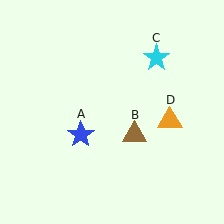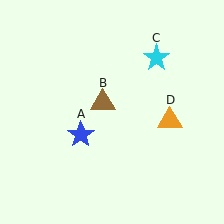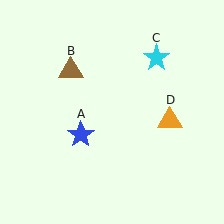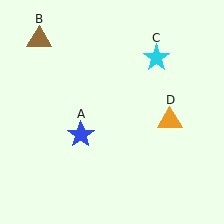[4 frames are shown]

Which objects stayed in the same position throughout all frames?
Blue star (object A) and cyan star (object C) and orange triangle (object D) remained stationary.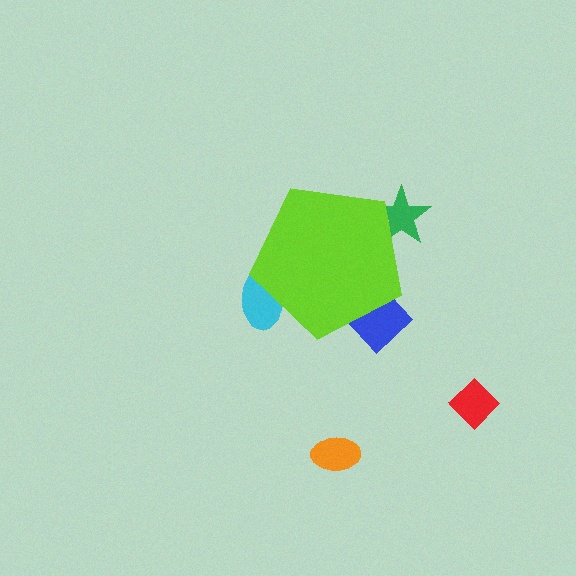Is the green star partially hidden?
Yes, the green star is partially hidden behind the lime pentagon.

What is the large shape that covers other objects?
A lime pentagon.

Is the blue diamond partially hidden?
Yes, the blue diamond is partially hidden behind the lime pentagon.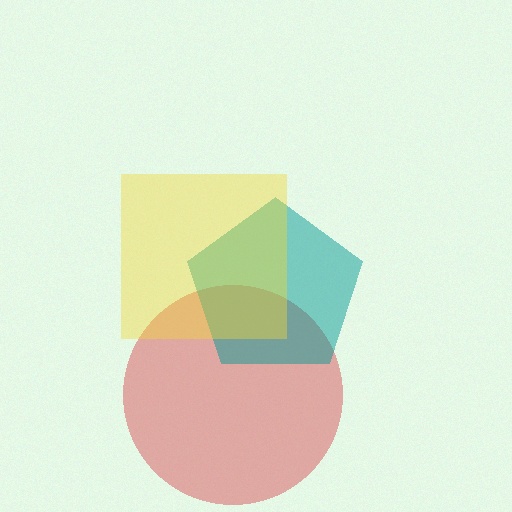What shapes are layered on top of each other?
The layered shapes are: a red circle, a teal pentagon, a yellow square.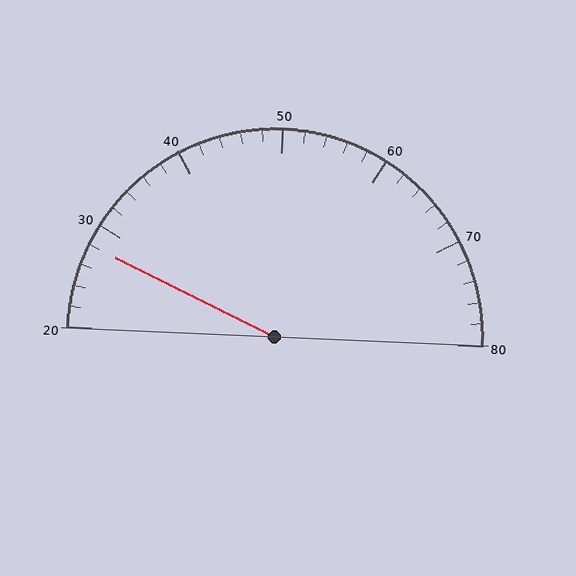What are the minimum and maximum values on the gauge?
The gauge ranges from 20 to 80.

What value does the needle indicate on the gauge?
The needle indicates approximately 28.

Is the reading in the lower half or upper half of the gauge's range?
The reading is in the lower half of the range (20 to 80).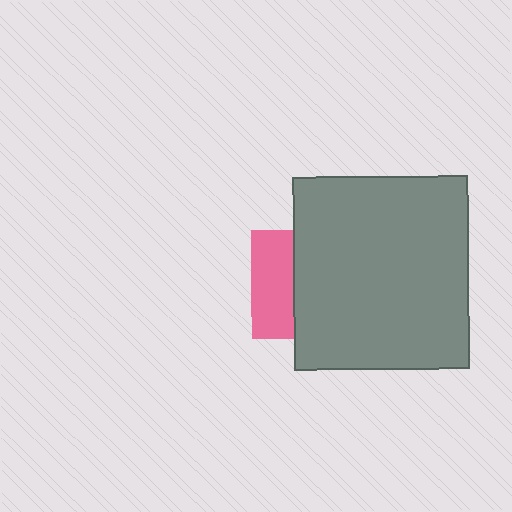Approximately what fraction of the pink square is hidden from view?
Roughly 61% of the pink square is hidden behind the gray rectangle.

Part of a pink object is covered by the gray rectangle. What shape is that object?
It is a square.